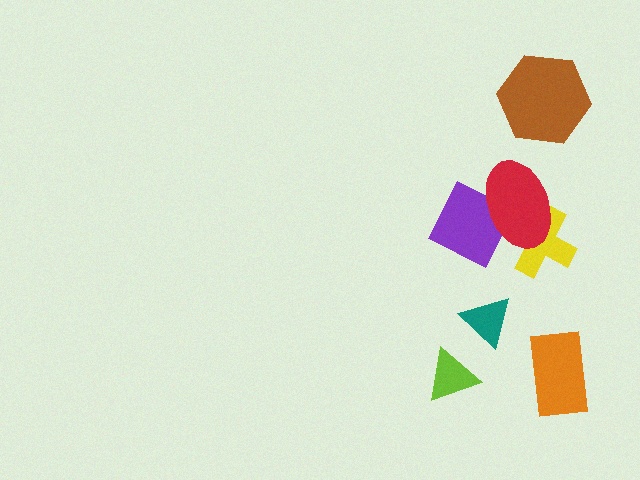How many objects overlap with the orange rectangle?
0 objects overlap with the orange rectangle.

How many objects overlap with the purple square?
1 object overlaps with the purple square.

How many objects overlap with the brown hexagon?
0 objects overlap with the brown hexagon.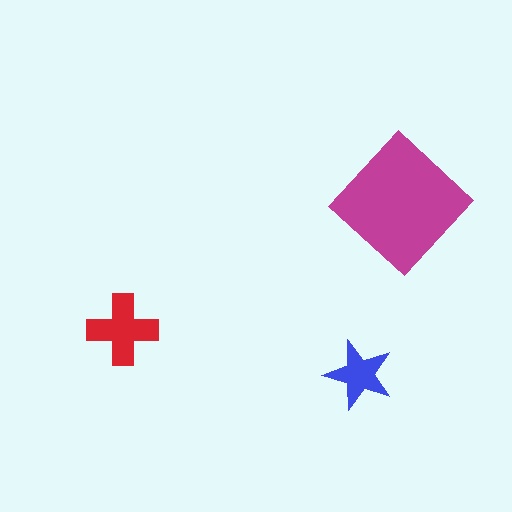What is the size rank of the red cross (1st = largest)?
2nd.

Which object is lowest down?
The blue star is bottommost.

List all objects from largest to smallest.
The magenta diamond, the red cross, the blue star.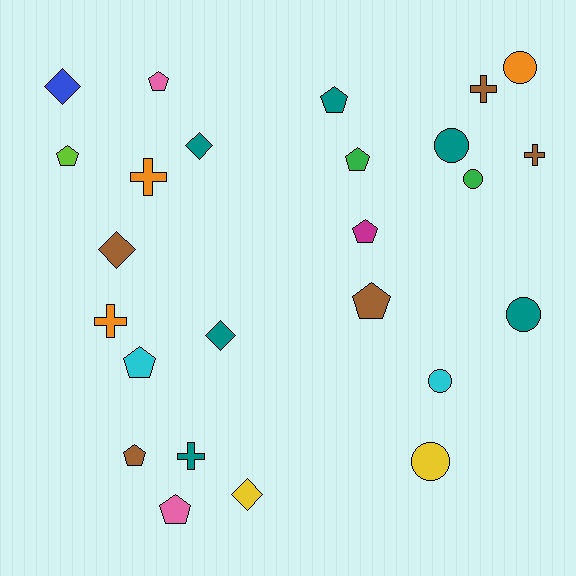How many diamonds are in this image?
There are 5 diamonds.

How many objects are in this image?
There are 25 objects.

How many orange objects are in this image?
There are 3 orange objects.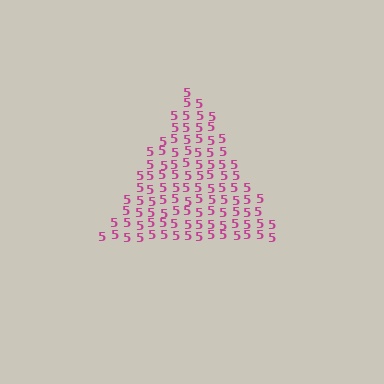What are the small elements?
The small elements are digit 5's.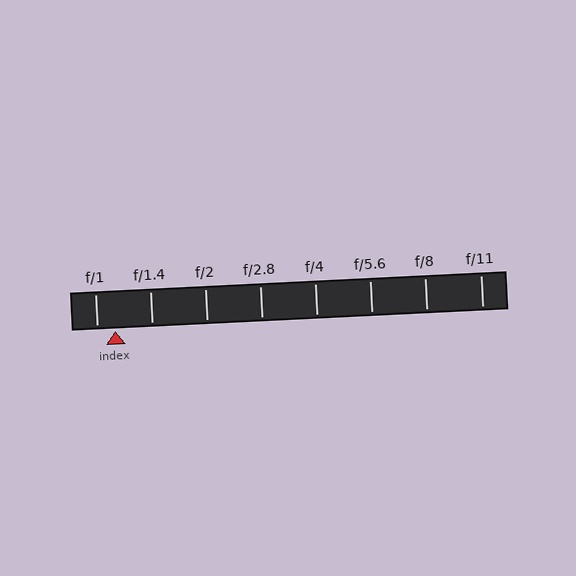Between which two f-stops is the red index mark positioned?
The index mark is between f/1 and f/1.4.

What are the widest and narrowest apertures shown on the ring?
The widest aperture shown is f/1 and the narrowest is f/11.